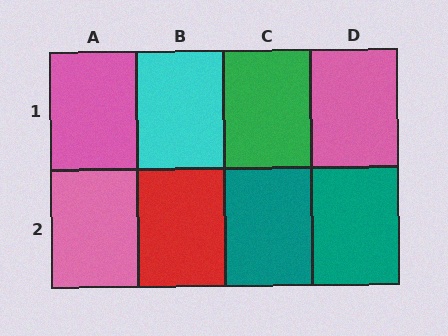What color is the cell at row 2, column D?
Teal.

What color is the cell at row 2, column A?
Pink.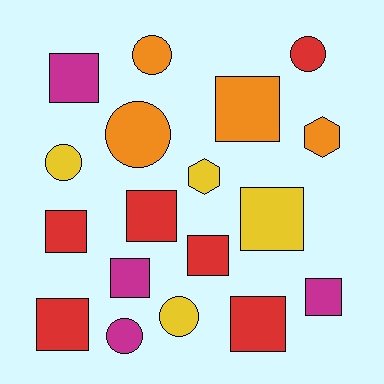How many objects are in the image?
There are 18 objects.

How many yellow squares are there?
There is 1 yellow square.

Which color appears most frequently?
Red, with 6 objects.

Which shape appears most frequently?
Square, with 10 objects.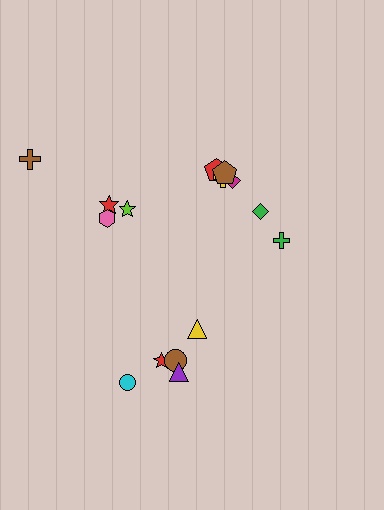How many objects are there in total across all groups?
There are 15 objects.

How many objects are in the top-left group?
There are 4 objects.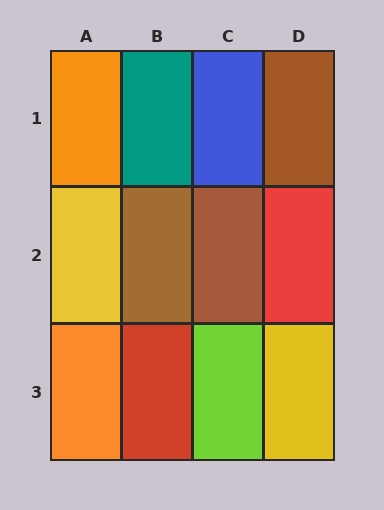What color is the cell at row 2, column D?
Red.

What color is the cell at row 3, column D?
Yellow.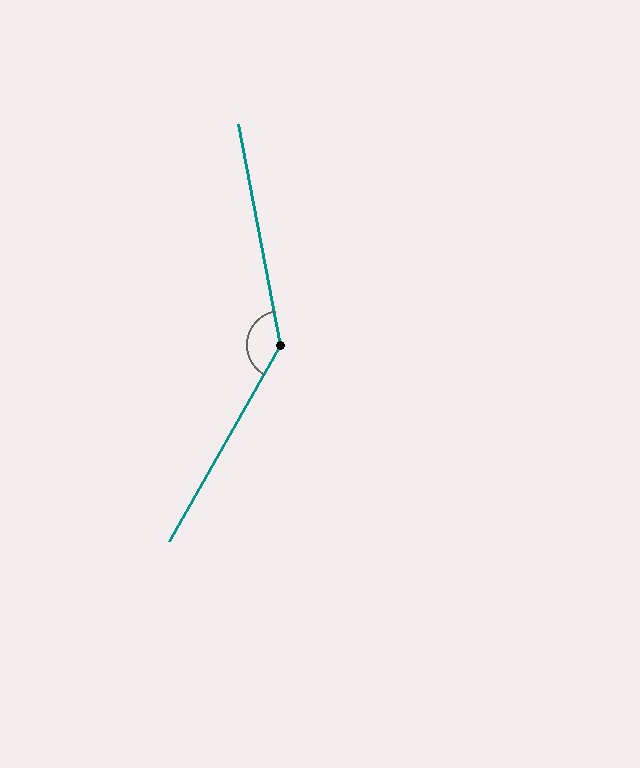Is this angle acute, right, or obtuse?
It is obtuse.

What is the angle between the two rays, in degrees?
Approximately 140 degrees.